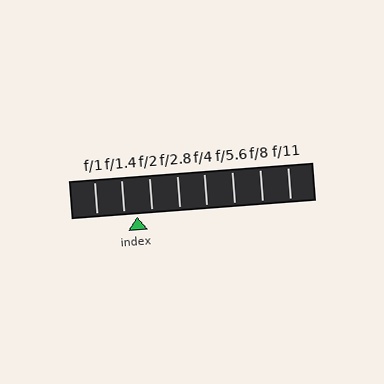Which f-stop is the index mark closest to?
The index mark is closest to f/1.4.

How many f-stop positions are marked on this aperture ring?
There are 8 f-stop positions marked.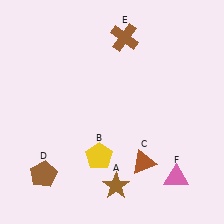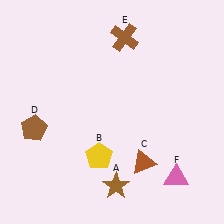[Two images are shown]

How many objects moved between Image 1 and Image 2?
1 object moved between the two images.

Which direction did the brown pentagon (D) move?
The brown pentagon (D) moved up.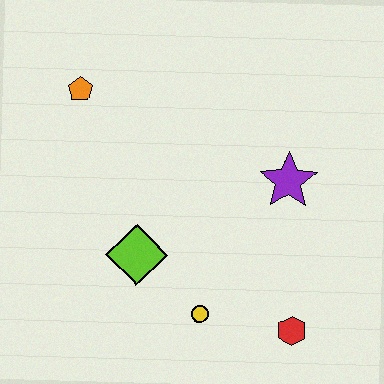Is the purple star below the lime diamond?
No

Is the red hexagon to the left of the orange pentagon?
No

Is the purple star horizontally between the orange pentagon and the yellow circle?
No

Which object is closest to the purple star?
The red hexagon is closest to the purple star.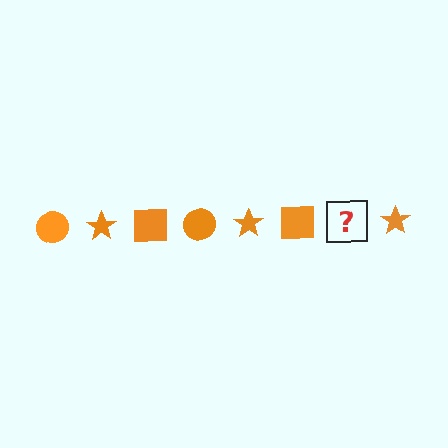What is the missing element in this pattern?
The missing element is an orange circle.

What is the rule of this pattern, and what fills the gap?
The rule is that the pattern cycles through circle, star, square shapes in orange. The gap should be filled with an orange circle.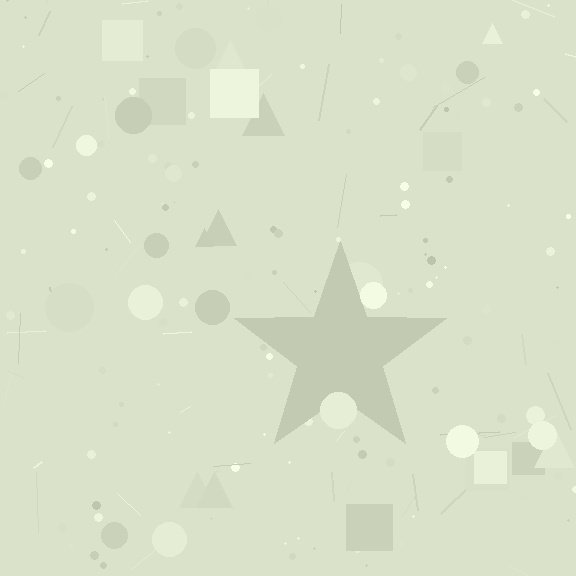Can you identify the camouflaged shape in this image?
The camouflaged shape is a star.